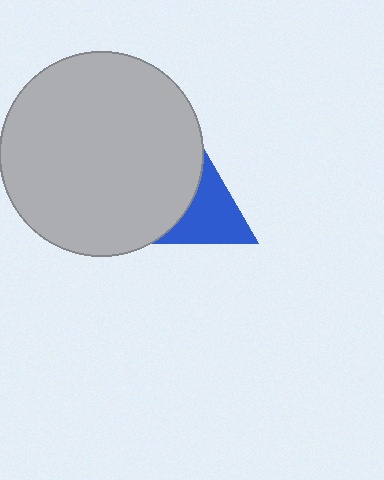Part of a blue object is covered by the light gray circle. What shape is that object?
It is a triangle.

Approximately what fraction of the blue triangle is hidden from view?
Roughly 49% of the blue triangle is hidden behind the light gray circle.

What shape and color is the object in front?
The object in front is a light gray circle.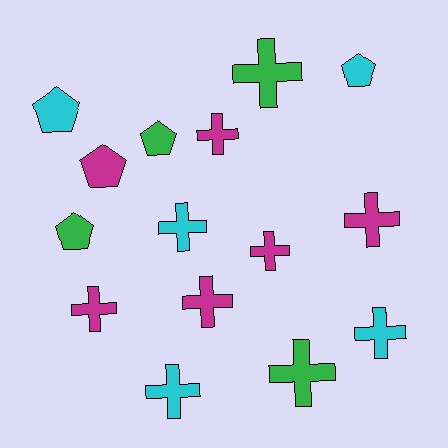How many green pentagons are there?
There are 2 green pentagons.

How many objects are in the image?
There are 15 objects.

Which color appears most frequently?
Magenta, with 6 objects.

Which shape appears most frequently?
Cross, with 10 objects.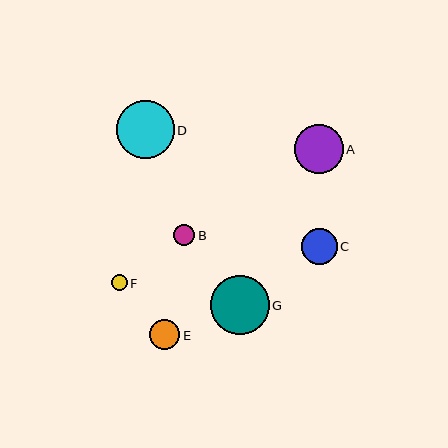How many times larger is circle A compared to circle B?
Circle A is approximately 2.3 times the size of circle B.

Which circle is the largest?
Circle G is the largest with a size of approximately 59 pixels.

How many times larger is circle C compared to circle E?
Circle C is approximately 1.2 times the size of circle E.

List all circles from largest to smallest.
From largest to smallest: G, D, A, C, E, B, F.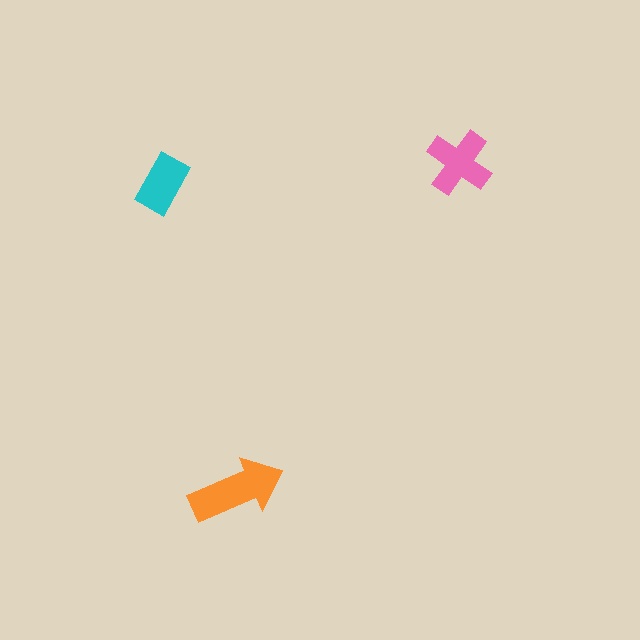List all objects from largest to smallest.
The orange arrow, the pink cross, the cyan rectangle.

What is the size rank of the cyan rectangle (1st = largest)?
3rd.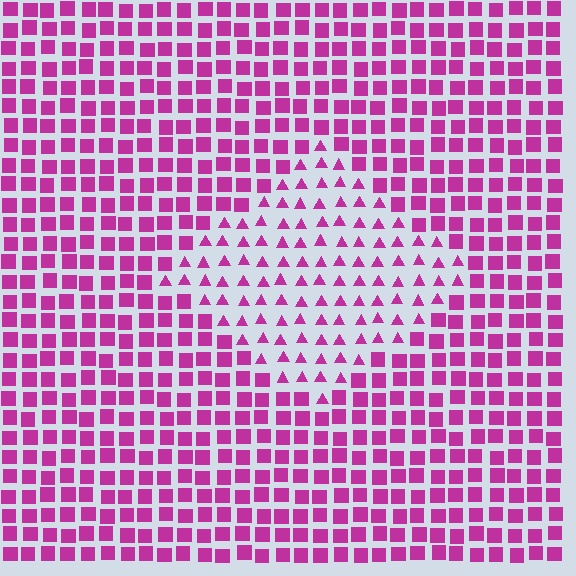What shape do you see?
I see a diamond.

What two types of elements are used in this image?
The image uses triangles inside the diamond region and squares outside it.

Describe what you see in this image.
The image is filled with small magenta elements arranged in a uniform grid. A diamond-shaped region contains triangles, while the surrounding area contains squares. The boundary is defined purely by the change in element shape.